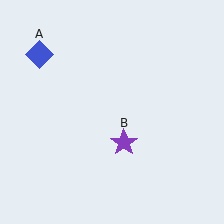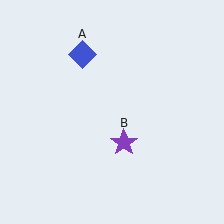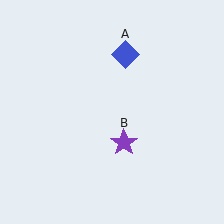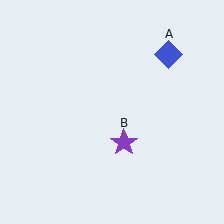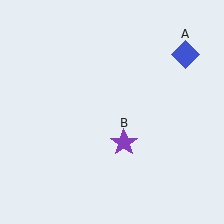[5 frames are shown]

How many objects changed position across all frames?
1 object changed position: blue diamond (object A).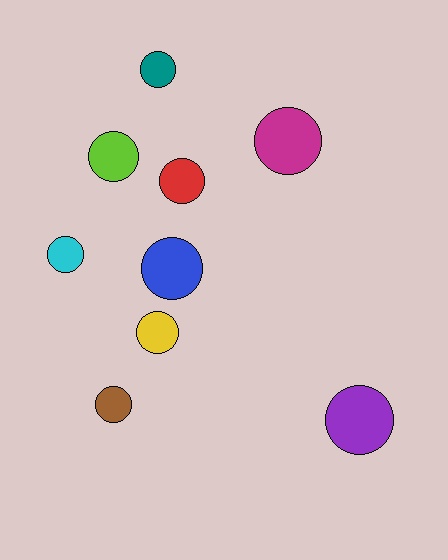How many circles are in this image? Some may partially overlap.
There are 9 circles.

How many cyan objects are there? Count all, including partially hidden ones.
There is 1 cyan object.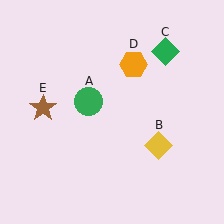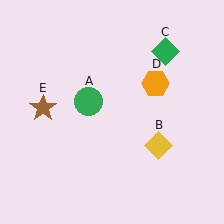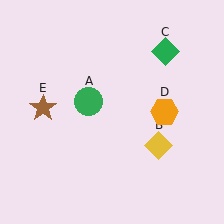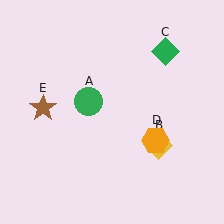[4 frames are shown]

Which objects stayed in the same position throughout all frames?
Green circle (object A) and yellow diamond (object B) and green diamond (object C) and brown star (object E) remained stationary.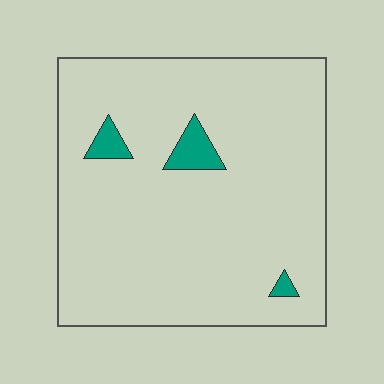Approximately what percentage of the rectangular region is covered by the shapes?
Approximately 5%.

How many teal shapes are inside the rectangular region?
3.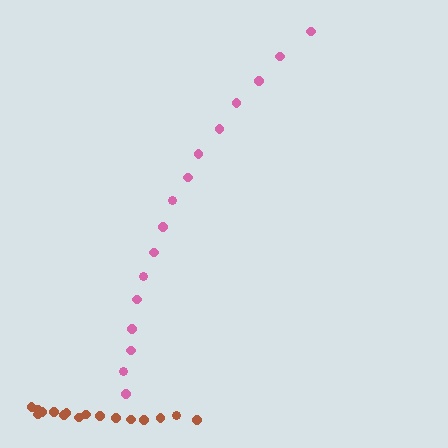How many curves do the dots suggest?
There are 2 distinct paths.